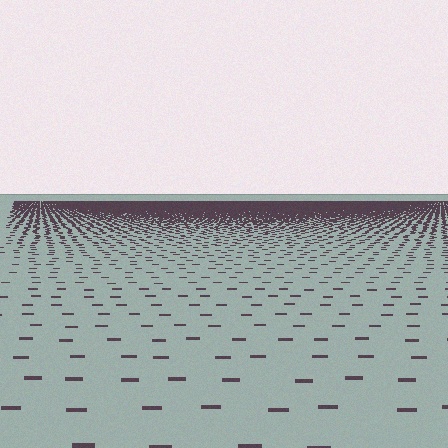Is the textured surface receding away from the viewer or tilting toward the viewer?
The surface is receding away from the viewer. Texture elements get smaller and denser toward the top.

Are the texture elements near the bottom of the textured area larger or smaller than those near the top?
Larger. Near the bottom, elements are closer to the viewer and appear at a bigger on-screen size.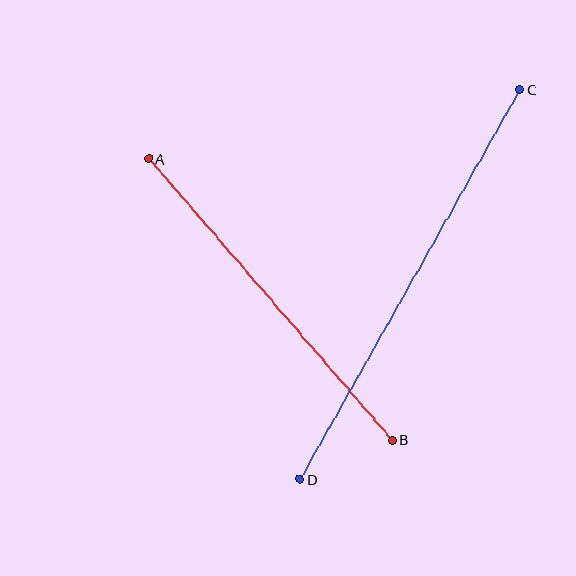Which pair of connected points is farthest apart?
Points C and D are farthest apart.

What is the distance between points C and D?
The distance is approximately 447 pixels.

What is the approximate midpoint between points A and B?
The midpoint is at approximately (270, 300) pixels.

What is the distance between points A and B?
The distance is approximately 372 pixels.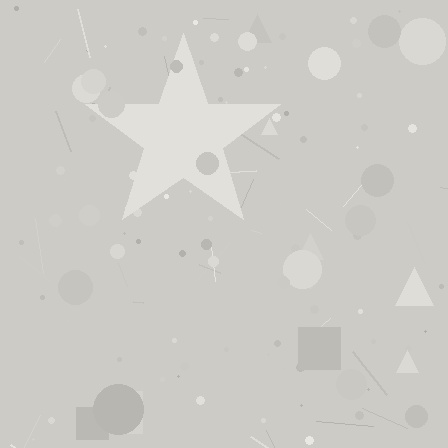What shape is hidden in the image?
A star is hidden in the image.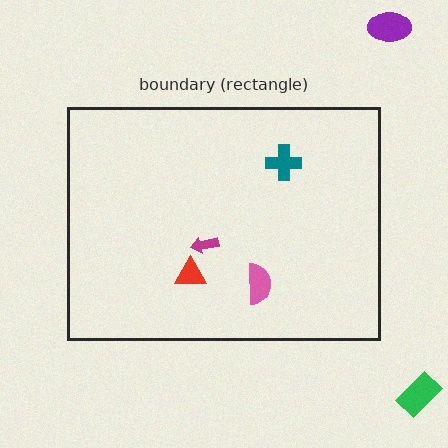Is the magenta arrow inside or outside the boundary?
Inside.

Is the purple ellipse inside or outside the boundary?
Outside.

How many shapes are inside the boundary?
4 inside, 2 outside.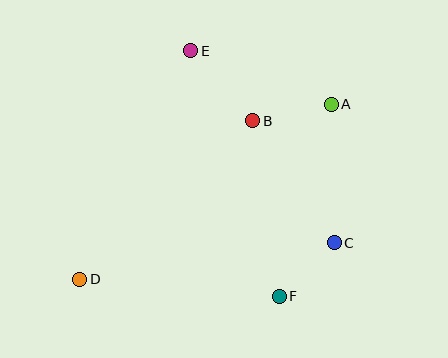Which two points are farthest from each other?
Points A and D are farthest from each other.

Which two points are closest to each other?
Points C and F are closest to each other.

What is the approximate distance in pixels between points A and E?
The distance between A and E is approximately 150 pixels.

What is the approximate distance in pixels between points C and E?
The distance between C and E is approximately 240 pixels.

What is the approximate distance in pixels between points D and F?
The distance between D and F is approximately 200 pixels.